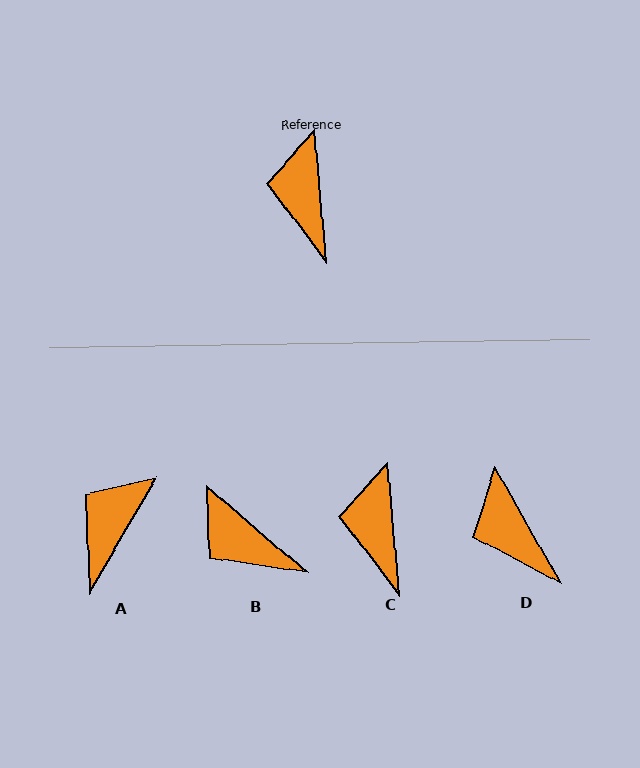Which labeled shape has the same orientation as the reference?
C.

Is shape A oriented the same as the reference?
No, it is off by about 35 degrees.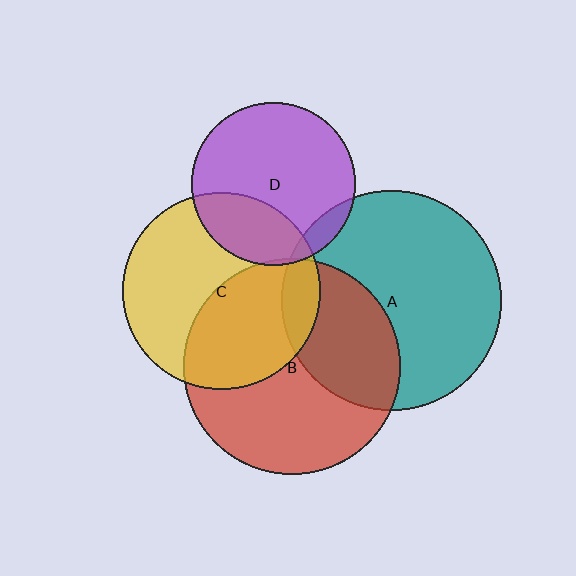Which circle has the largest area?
Circle A (teal).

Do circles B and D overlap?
Yes.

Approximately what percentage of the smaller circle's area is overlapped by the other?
Approximately 5%.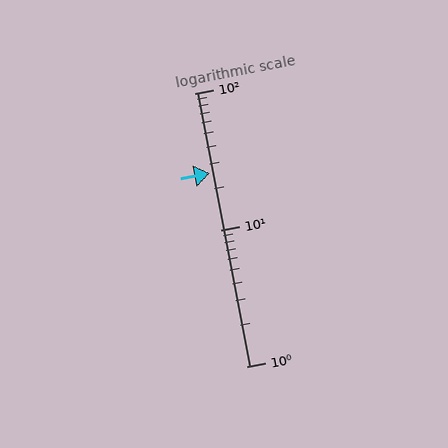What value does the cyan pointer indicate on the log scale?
The pointer indicates approximately 26.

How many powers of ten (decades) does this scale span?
The scale spans 2 decades, from 1 to 100.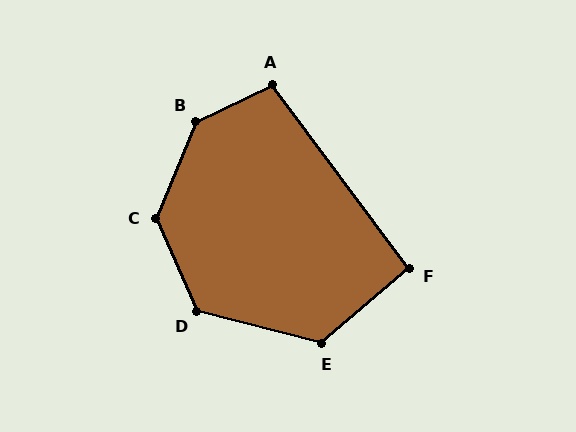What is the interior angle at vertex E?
Approximately 125 degrees (obtuse).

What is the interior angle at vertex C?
Approximately 134 degrees (obtuse).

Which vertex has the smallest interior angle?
F, at approximately 94 degrees.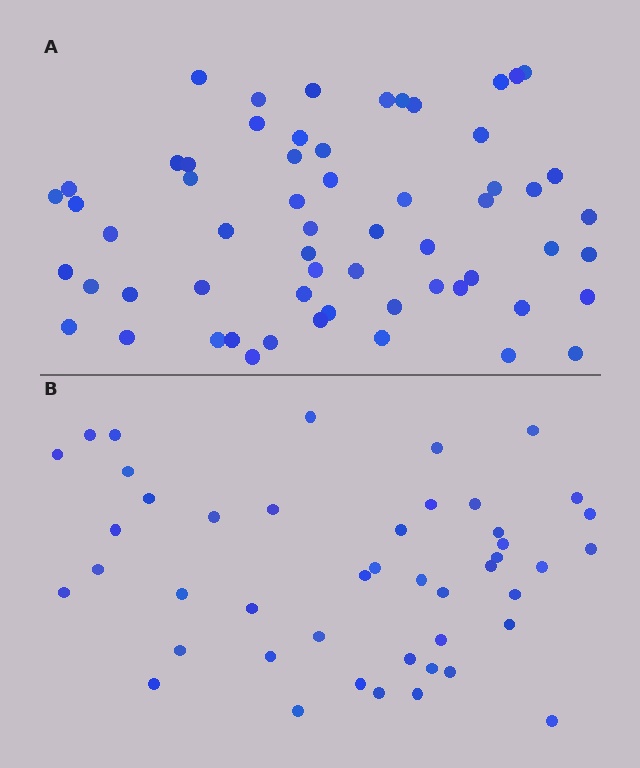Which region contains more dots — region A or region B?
Region A (the top region) has more dots.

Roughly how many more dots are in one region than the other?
Region A has approximately 15 more dots than region B.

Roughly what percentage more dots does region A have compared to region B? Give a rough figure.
About 35% more.